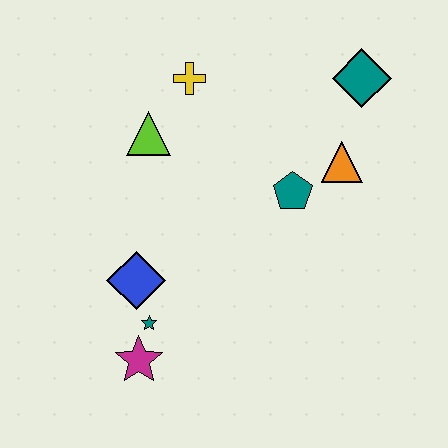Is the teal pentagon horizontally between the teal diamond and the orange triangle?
No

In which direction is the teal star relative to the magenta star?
The teal star is above the magenta star.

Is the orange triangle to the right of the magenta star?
Yes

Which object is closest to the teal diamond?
The orange triangle is closest to the teal diamond.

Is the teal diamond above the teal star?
Yes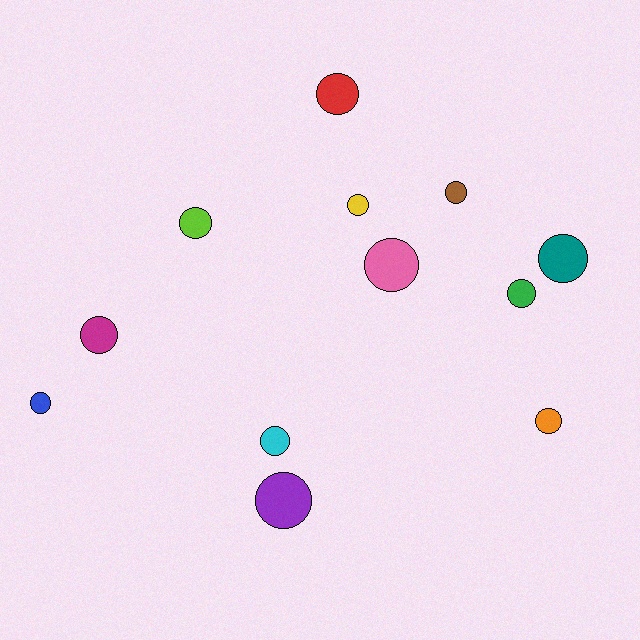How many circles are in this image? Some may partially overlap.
There are 12 circles.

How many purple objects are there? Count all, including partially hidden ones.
There is 1 purple object.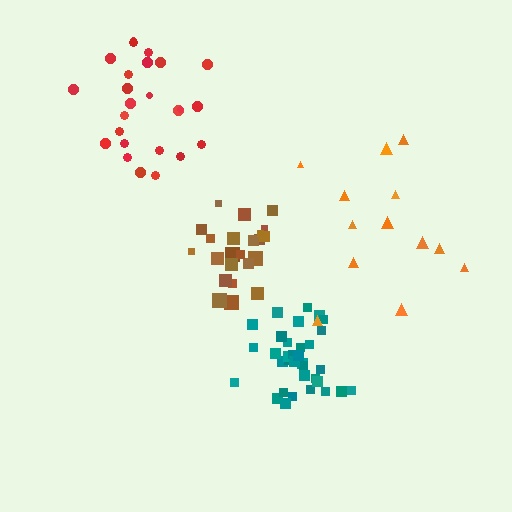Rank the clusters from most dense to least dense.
teal, brown, red, orange.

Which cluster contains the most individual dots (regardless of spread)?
Teal (34).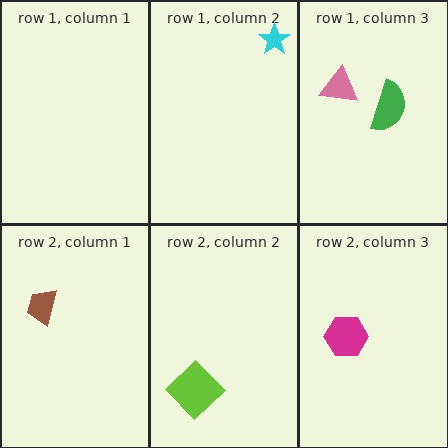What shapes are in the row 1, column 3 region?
The pink triangle, the green semicircle.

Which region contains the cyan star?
The row 1, column 2 region.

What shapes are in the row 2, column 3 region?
The magenta hexagon.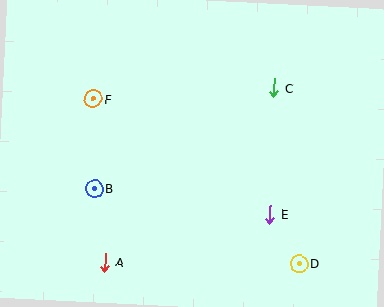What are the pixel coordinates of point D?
Point D is at (299, 263).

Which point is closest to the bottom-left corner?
Point A is closest to the bottom-left corner.